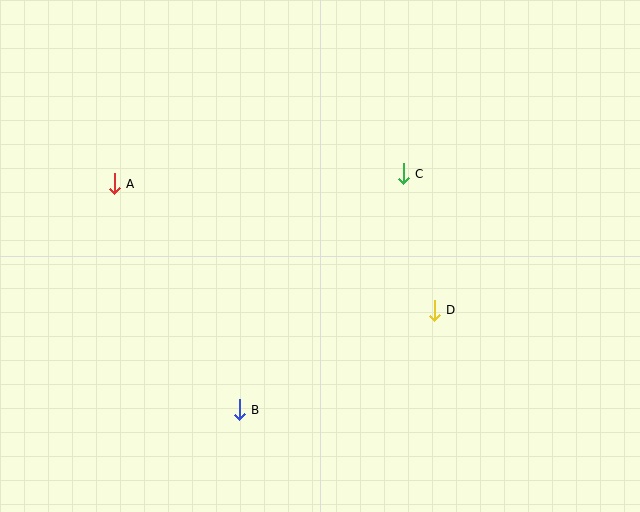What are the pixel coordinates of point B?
Point B is at (239, 410).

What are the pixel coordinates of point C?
Point C is at (403, 174).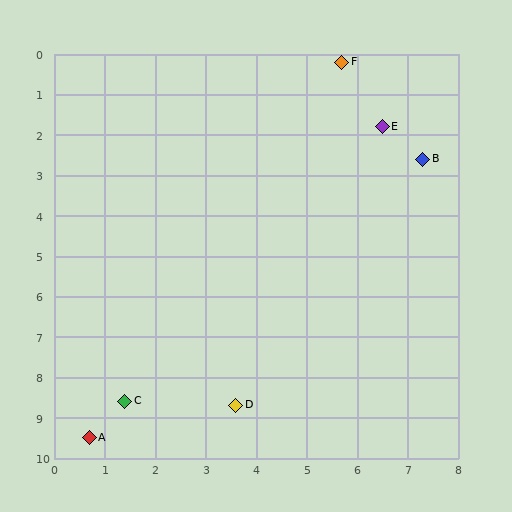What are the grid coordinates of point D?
Point D is at approximately (3.6, 8.7).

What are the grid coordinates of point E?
Point E is at approximately (6.5, 1.8).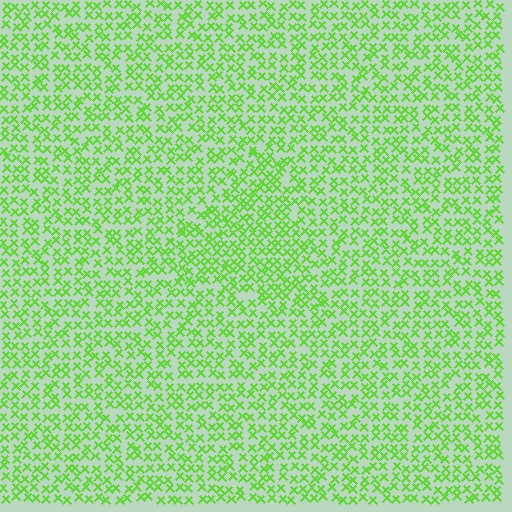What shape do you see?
I see a triangle.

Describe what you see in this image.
The image contains small lime elements arranged at two different densities. A triangle-shaped region is visible where the elements are more densely packed than the surrounding area.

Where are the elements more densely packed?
The elements are more densely packed inside the triangle boundary.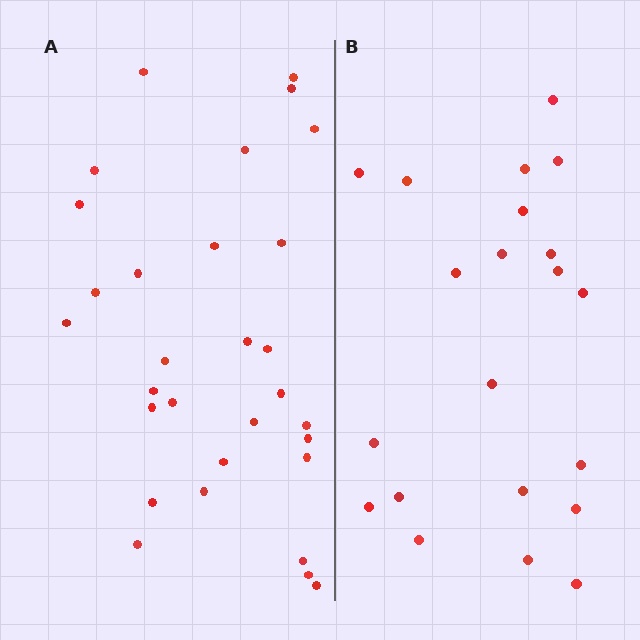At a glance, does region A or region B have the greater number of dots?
Region A (the left region) has more dots.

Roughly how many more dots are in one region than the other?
Region A has roughly 8 or so more dots than region B.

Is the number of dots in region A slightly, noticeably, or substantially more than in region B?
Region A has noticeably more, but not dramatically so. The ratio is roughly 1.4 to 1.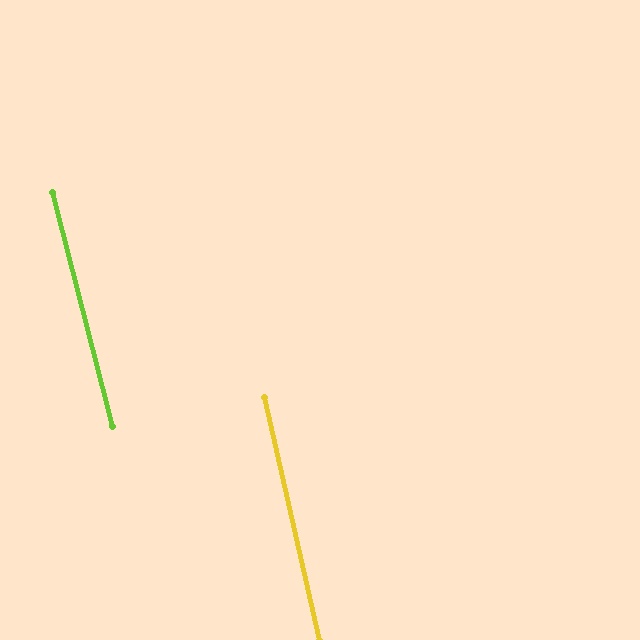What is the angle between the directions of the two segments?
Approximately 2 degrees.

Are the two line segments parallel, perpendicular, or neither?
Parallel — their directions differ by only 1.5°.